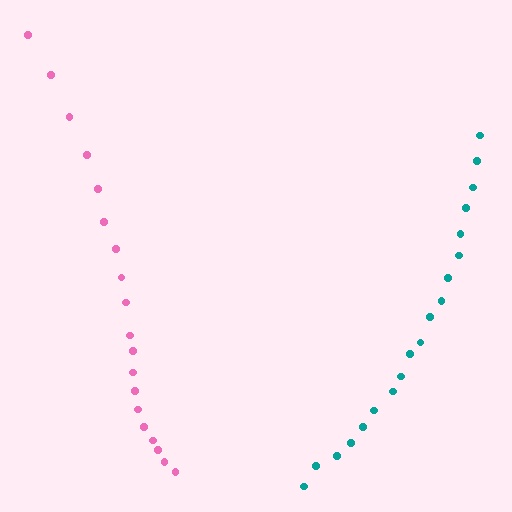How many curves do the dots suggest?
There are 2 distinct paths.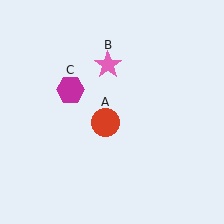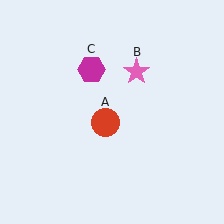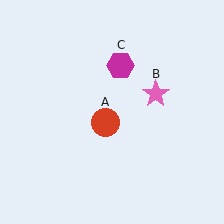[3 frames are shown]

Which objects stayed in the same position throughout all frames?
Red circle (object A) remained stationary.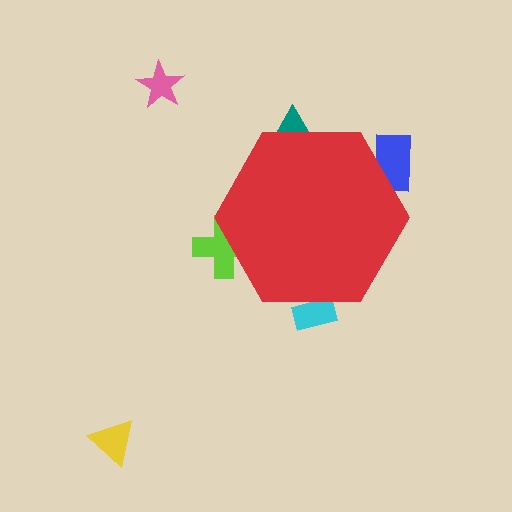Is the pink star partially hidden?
No, the pink star is fully visible.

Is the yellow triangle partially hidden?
No, the yellow triangle is fully visible.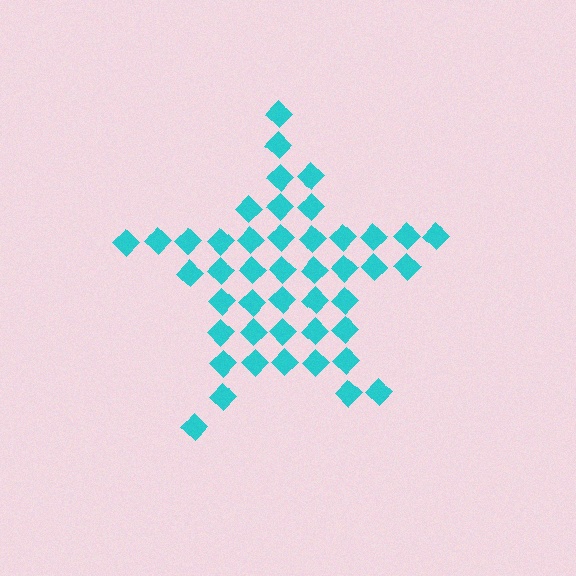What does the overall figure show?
The overall figure shows a star.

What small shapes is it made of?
It is made of small diamonds.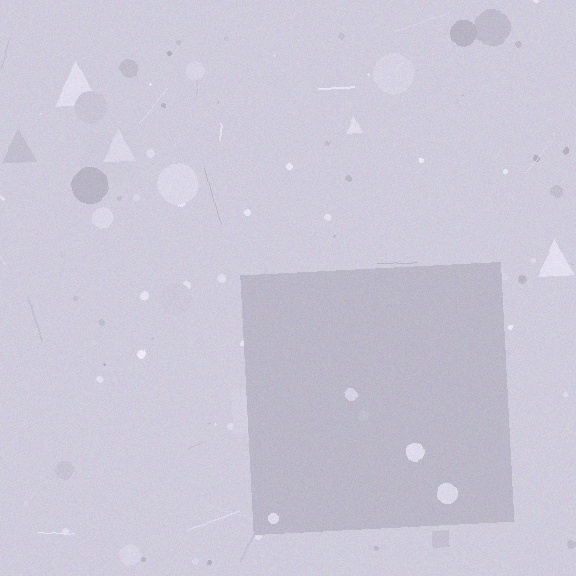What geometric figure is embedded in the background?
A square is embedded in the background.